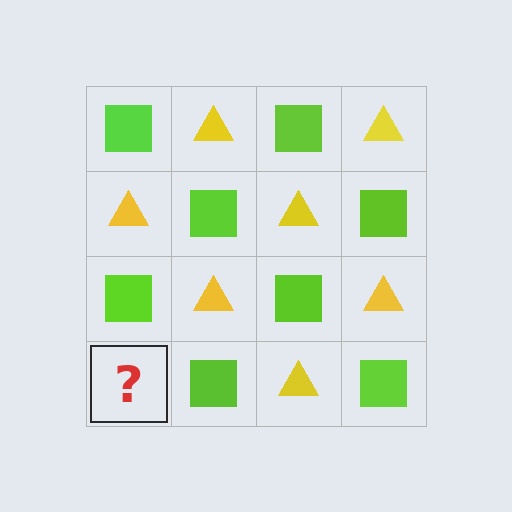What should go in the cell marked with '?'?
The missing cell should contain a yellow triangle.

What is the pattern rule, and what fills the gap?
The rule is that it alternates lime square and yellow triangle in a checkerboard pattern. The gap should be filled with a yellow triangle.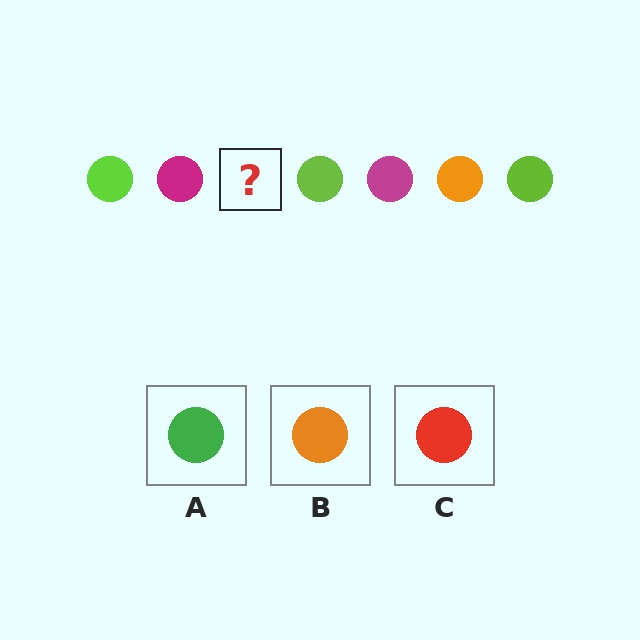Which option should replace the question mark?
Option B.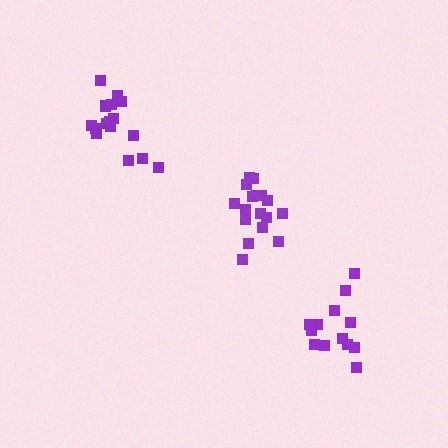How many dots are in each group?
Group 1: 16 dots, Group 2: 17 dots, Group 3: 13 dots (46 total).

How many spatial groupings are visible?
There are 3 spatial groupings.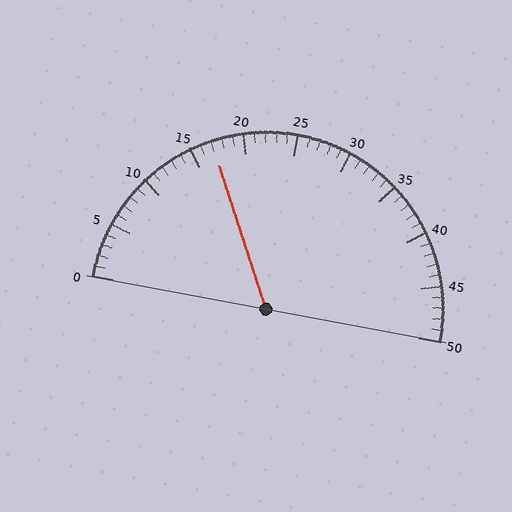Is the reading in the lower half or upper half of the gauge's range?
The reading is in the lower half of the range (0 to 50).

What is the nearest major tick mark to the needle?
The nearest major tick mark is 15.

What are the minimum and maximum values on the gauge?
The gauge ranges from 0 to 50.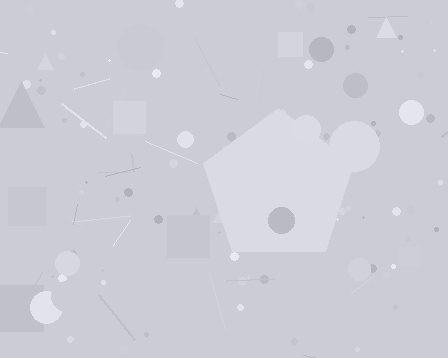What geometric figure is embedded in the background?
A pentagon is embedded in the background.